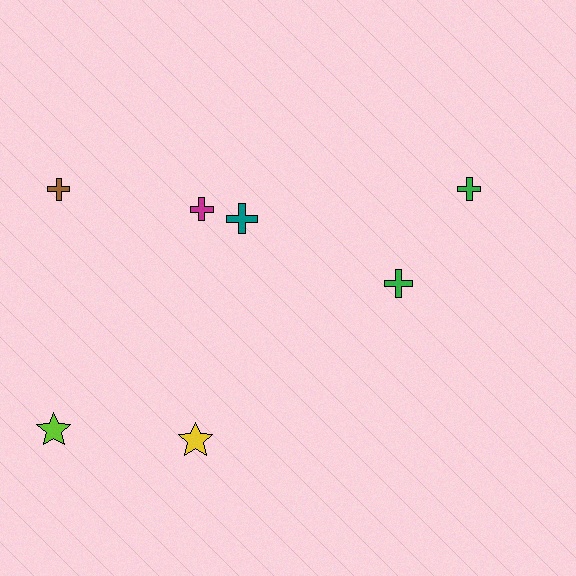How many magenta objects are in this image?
There is 1 magenta object.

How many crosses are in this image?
There are 5 crosses.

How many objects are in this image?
There are 7 objects.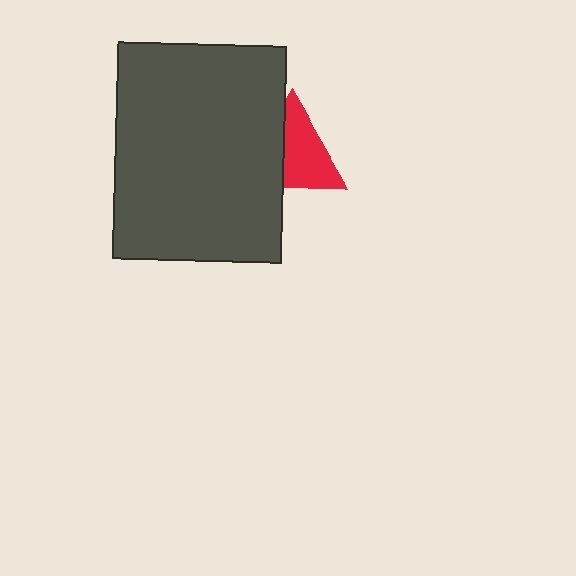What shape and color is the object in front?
The object in front is a dark gray rectangle.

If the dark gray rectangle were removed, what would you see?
You would see the complete red triangle.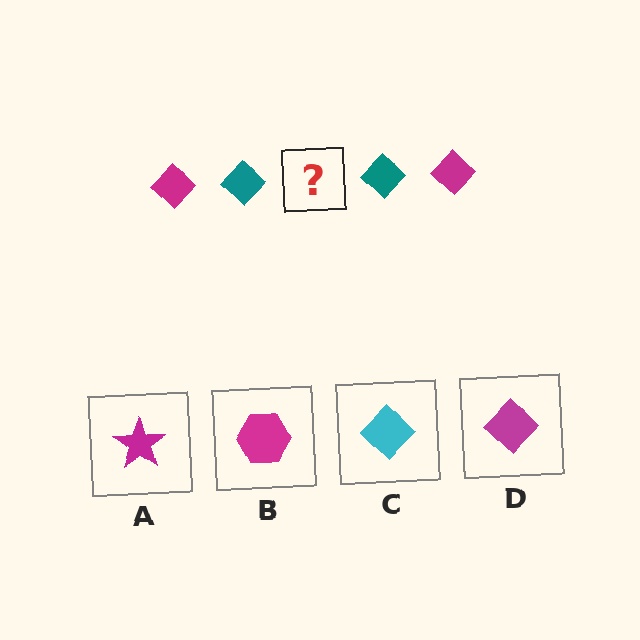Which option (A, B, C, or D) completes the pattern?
D.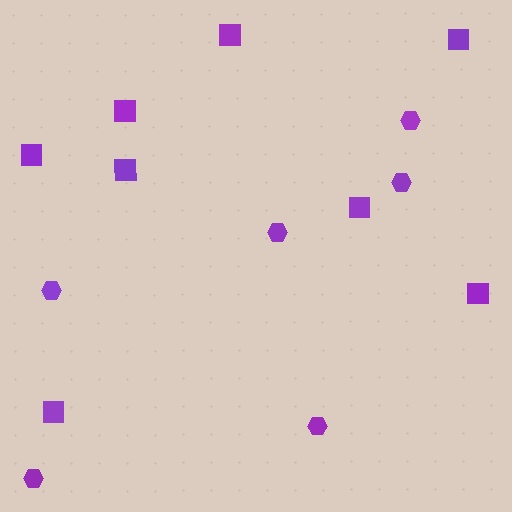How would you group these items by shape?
There are 2 groups: one group of hexagons (6) and one group of squares (8).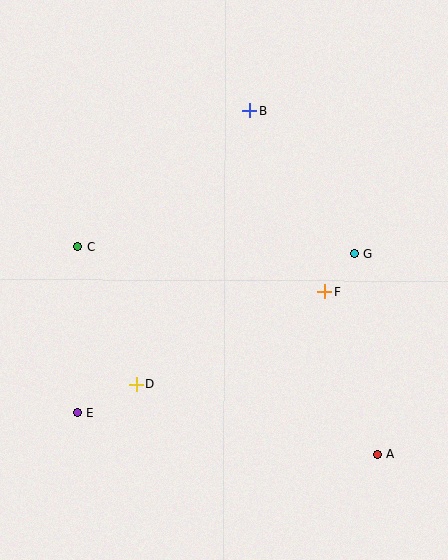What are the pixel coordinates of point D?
Point D is at (136, 384).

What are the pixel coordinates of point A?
Point A is at (377, 454).